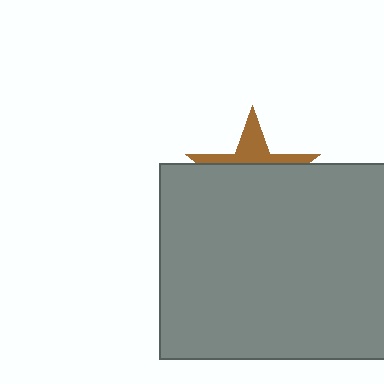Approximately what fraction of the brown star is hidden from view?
Roughly 66% of the brown star is hidden behind the gray rectangle.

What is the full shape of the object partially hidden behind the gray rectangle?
The partially hidden object is a brown star.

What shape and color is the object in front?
The object in front is a gray rectangle.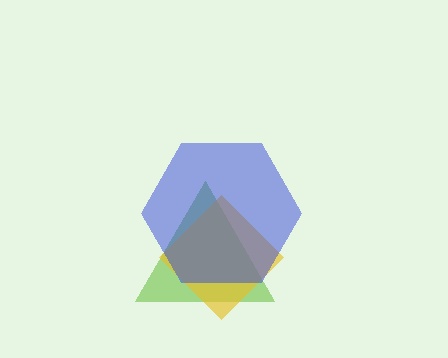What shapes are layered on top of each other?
The layered shapes are: a lime triangle, a yellow diamond, a blue hexagon.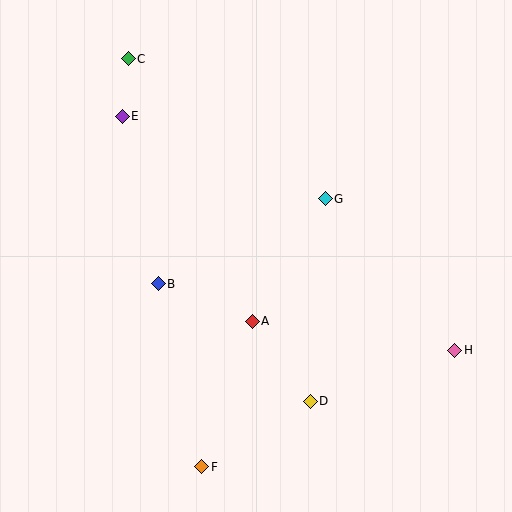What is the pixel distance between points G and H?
The distance between G and H is 199 pixels.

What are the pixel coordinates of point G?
Point G is at (325, 199).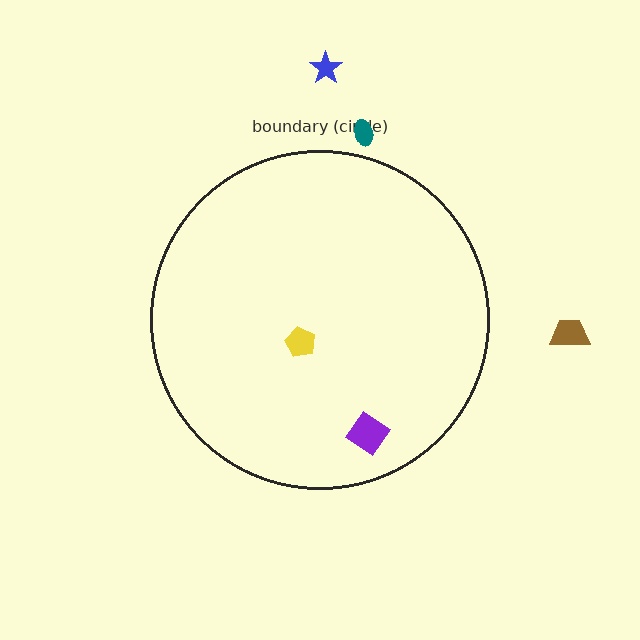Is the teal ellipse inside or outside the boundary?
Outside.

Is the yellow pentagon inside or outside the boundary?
Inside.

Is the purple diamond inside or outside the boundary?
Inside.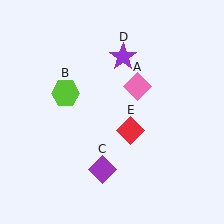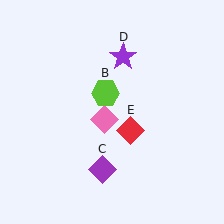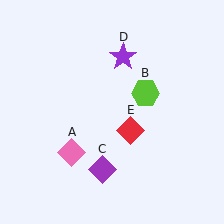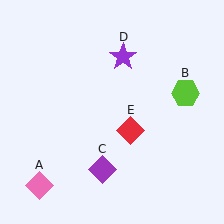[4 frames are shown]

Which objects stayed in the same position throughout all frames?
Purple diamond (object C) and purple star (object D) and red diamond (object E) remained stationary.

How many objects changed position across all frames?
2 objects changed position: pink diamond (object A), lime hexagon (object B).